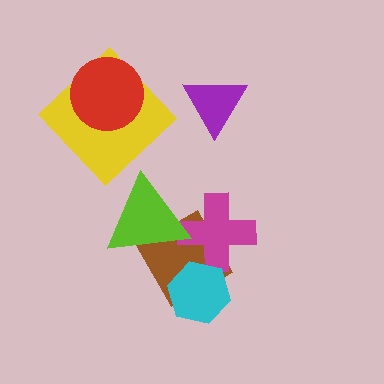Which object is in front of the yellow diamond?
The red circle is in front of the yellow diamond.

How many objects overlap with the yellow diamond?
1 object overlaps with the yellow diamond.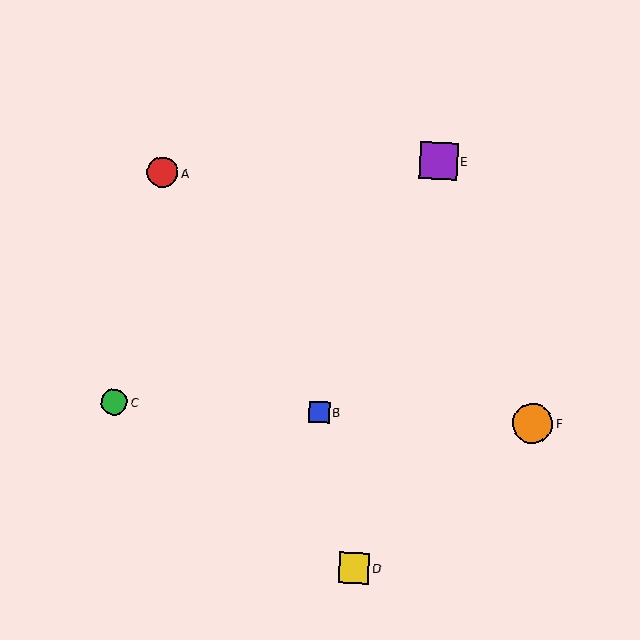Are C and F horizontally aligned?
Yes, both are at y≈402.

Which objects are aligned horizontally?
Objects B, C, F are aligned horizontally.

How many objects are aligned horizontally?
3 objects (B, C, F) are aligned horizontally.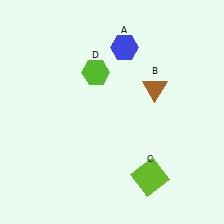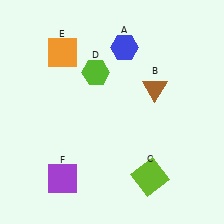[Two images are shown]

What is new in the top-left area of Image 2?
An orange square (E) was added in the top-left area of Image 2.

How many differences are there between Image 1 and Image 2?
There are 2 differences between the two images.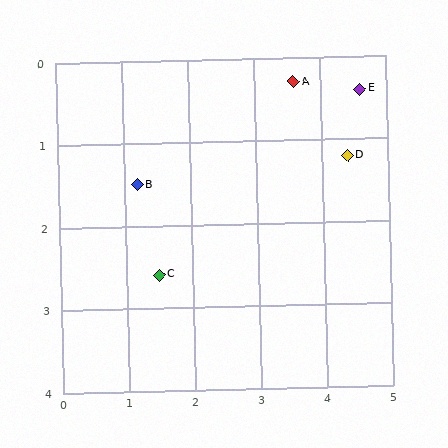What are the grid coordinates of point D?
Point D is at approximately (4.4, 1.2).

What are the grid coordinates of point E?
Point E is at approximately (4.6, 0.4).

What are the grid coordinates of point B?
Point B is at approximately (1.2, 1.5).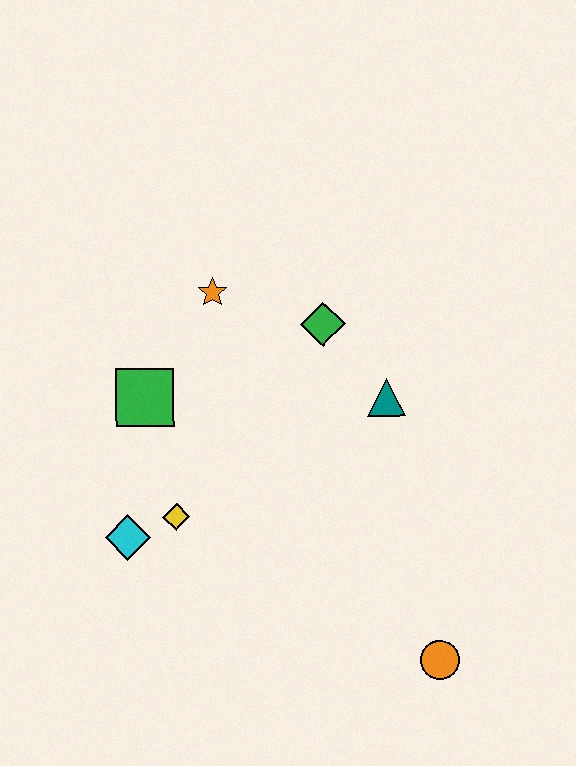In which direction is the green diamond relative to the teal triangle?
The green diamond is above the teal triangle.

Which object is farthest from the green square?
The orange circle is farthest from the green square.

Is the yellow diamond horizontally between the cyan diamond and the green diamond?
Yes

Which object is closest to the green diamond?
The teal triangle is closest to the green diamond.